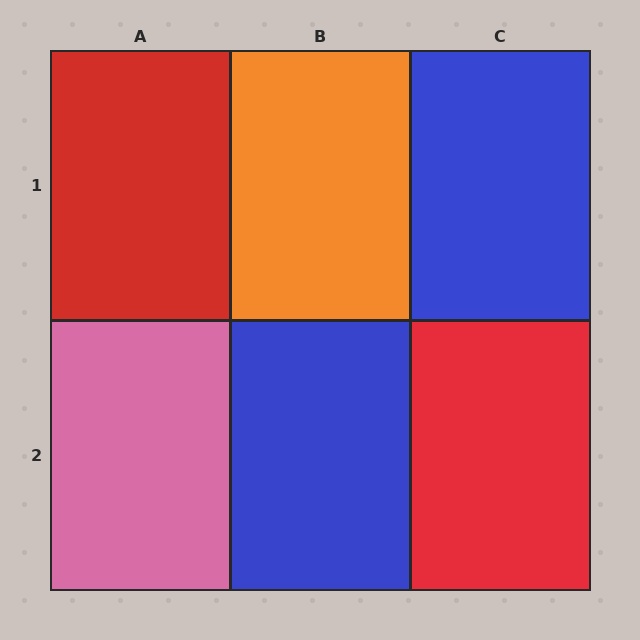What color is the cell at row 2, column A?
Pink.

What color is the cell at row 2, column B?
Blue.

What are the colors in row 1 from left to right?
Red, orange, blue.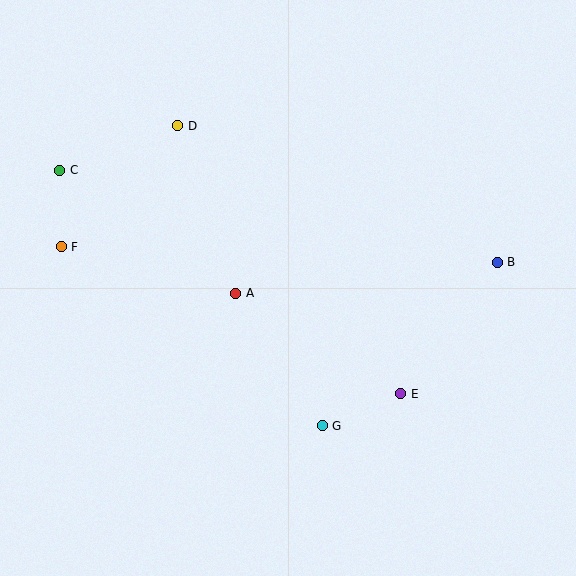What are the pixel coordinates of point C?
Point C is at (60, 170).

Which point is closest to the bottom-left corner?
Point F is closest to the bottom-left corner.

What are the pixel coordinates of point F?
Point F is at (61, 247).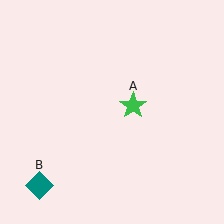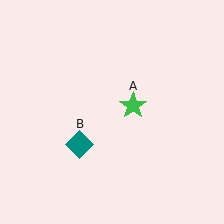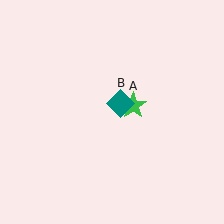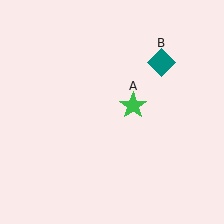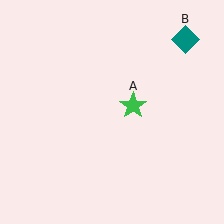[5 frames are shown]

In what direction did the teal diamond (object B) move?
The teal diamond (object B) moved up and to the right.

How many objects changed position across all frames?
1 object changed position: teal diamond (object B).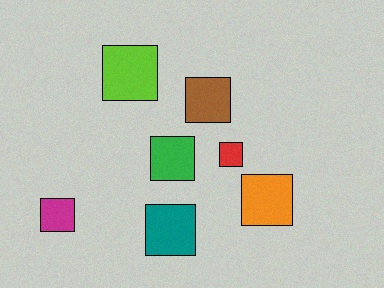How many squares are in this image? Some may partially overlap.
There are 7 squares.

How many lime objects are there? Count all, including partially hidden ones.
There is 1 lime object.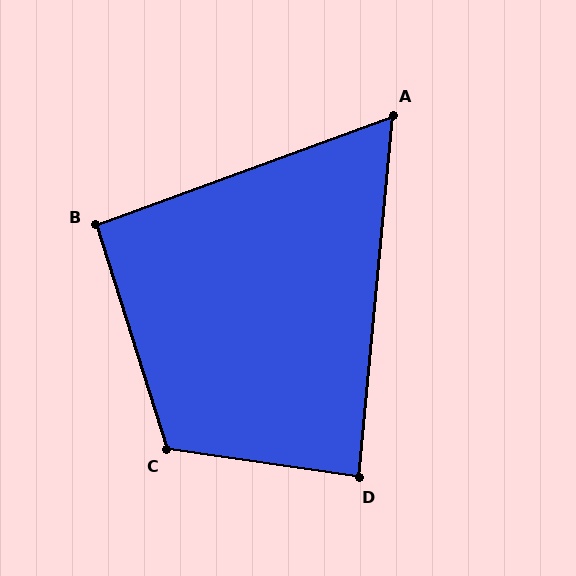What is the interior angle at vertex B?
Approximately 93 degrees (approximately right).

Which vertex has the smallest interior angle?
A, at approximately 65 degrees.